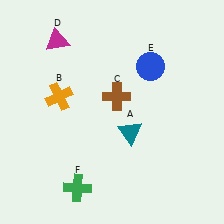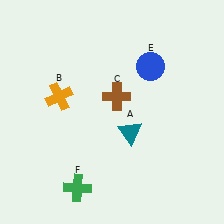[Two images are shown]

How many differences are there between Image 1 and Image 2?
There is 1 difference between the two images.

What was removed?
The magenta triangle (D) was removed in Image 2.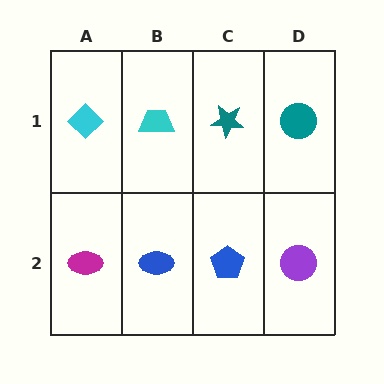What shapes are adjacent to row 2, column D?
A teal circle (row 1, column D), a blue pentagon (row 2, column C).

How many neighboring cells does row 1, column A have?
2.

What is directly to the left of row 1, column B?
A cyan diamond.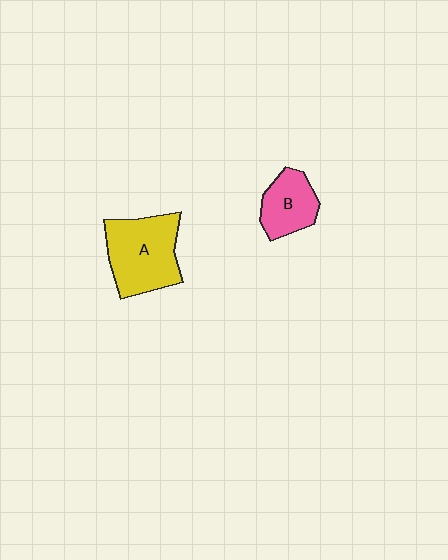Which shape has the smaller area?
Shape B (pink).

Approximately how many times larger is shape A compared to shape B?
Approximately 1.7 times.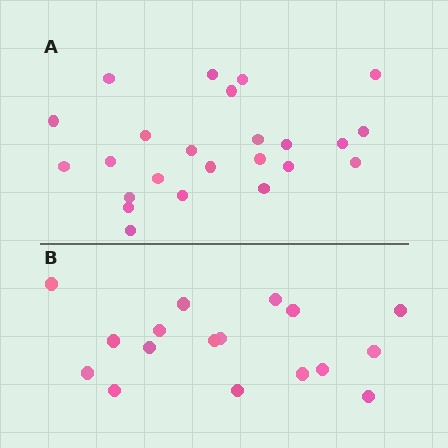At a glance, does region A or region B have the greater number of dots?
Region A (the top region) has more dots.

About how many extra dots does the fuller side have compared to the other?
Region A has roughly 8 or so more dots than region B.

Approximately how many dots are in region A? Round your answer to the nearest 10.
About 20 dots. (The exact count is 24, which rounds to 20.)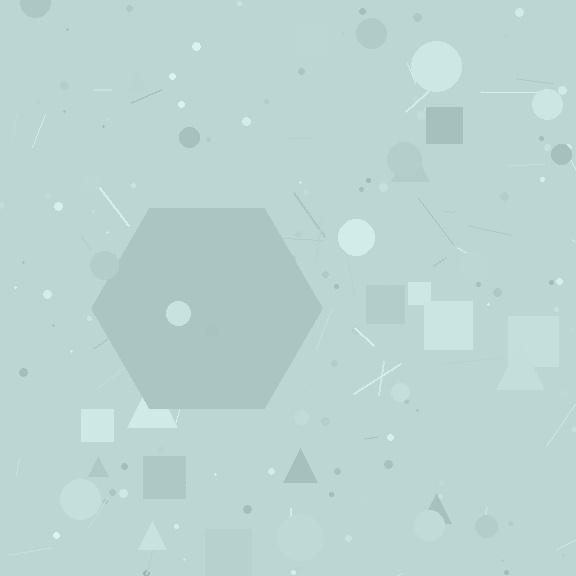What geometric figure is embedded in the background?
A hexagon is embedded in the background.